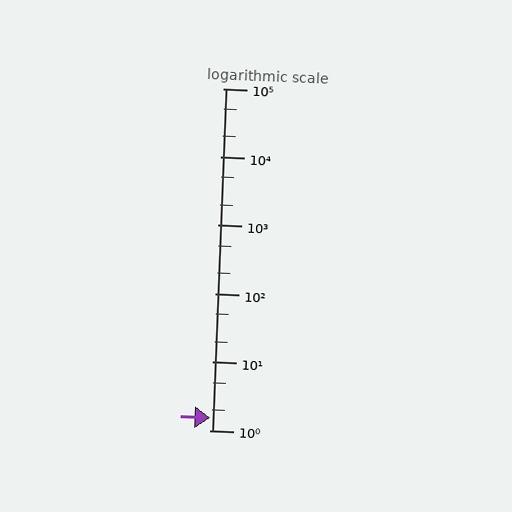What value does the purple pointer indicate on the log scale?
The pointer indicates approximately 1.5.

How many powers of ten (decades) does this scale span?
The scale spans 5 decades, from 1 to 100000.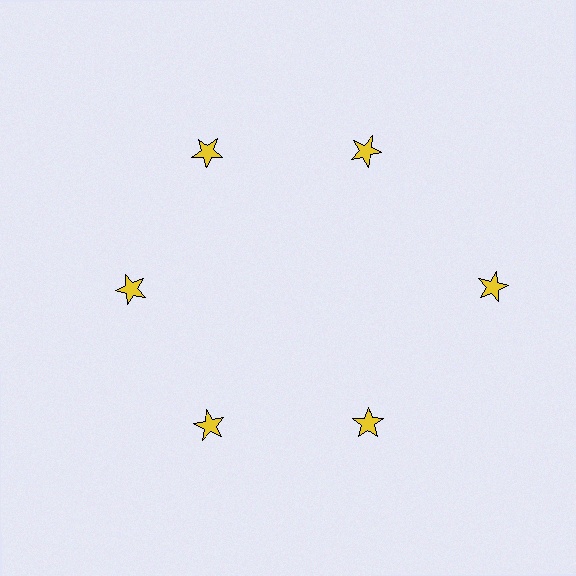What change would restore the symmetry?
The symmetry would be restored by moving it inward, back onto the ring so that all 6 stars sit at equal angles and equal distance from the center.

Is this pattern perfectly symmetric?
No. The 6 yellow stars are arranged in a ring, but one element near the 3 o'clock position is pushed outward from the center, breaking the 6-fold rotational symmetry.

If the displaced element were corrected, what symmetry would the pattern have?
It would have 6-fold rotational symmetry — the pattern would map onto itself every 60 degrees.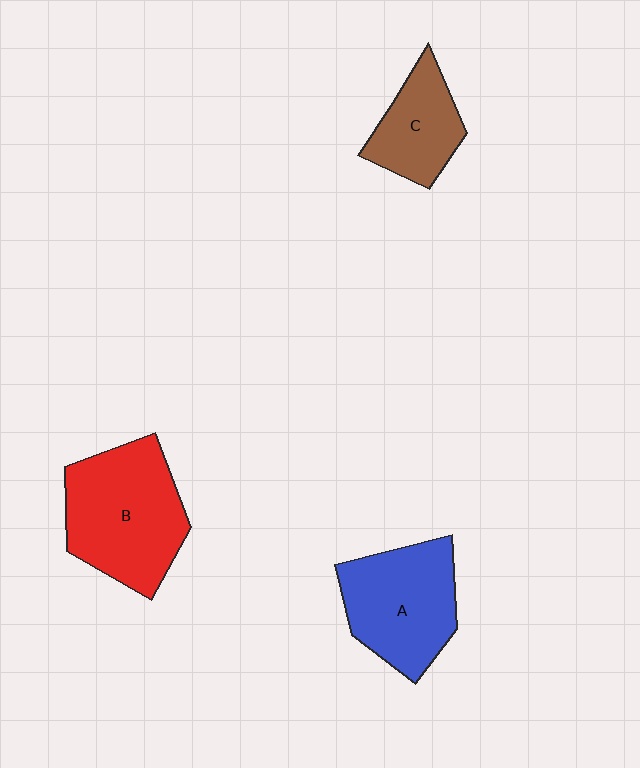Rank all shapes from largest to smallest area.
From largest to smallest: B (red), A (blue), C (brown).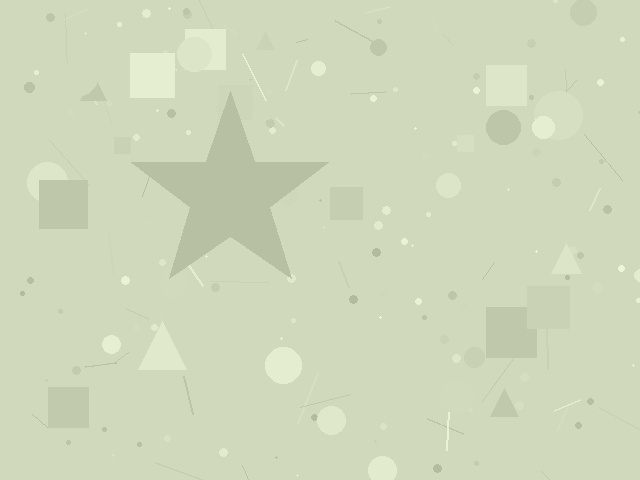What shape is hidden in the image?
A star is hidden in the image.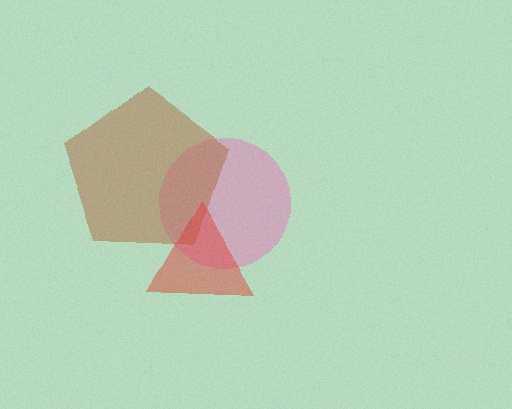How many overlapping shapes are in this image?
There are 3 overlapping shapes in the image.